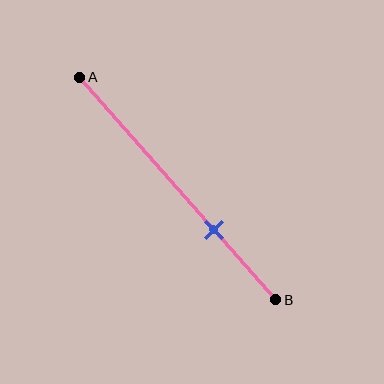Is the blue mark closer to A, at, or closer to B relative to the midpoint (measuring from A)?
The blue mark is closer to point B than the midpoint of segment AB.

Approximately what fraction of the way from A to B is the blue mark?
The blue mark is approximately 70% of the way from A to B.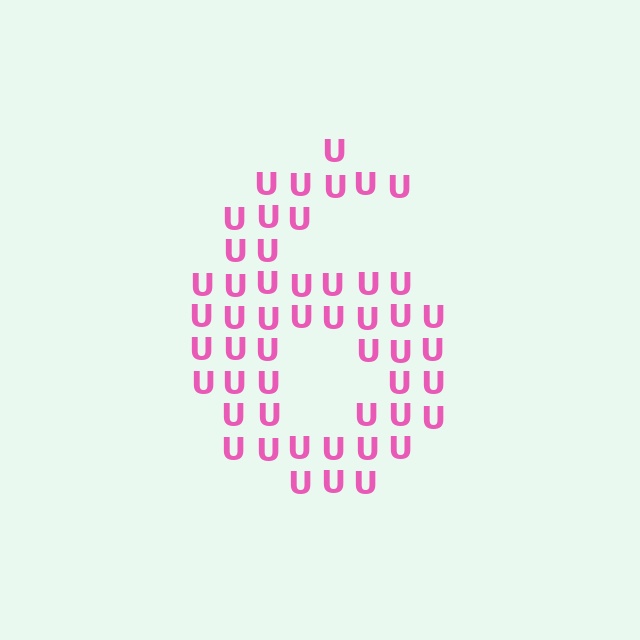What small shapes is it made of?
It is made of small letter U's.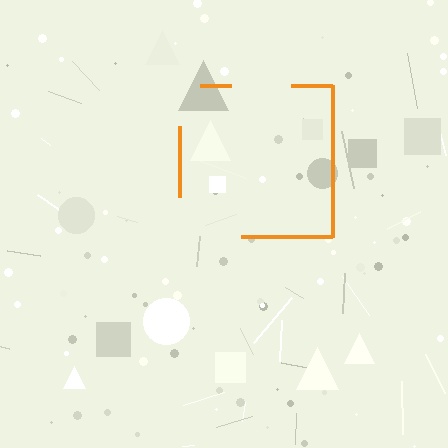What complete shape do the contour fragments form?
The contour fragments form a square.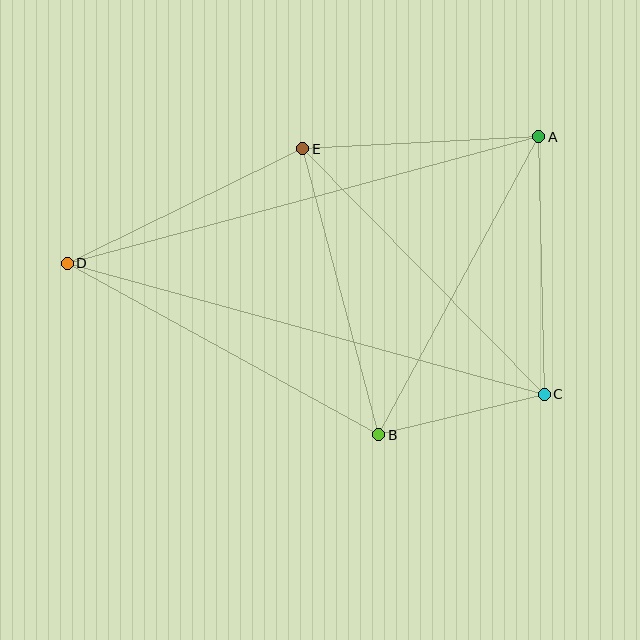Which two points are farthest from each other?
Points C and D are farthest from each other.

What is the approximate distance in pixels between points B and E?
The distance between B and E is approximately 296 pixels.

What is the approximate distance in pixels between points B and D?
The distance between B and D is approximately 355 pixels.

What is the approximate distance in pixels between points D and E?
The distance between D and E is approximately 262 pixels.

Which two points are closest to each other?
Points B and C are closest to each other.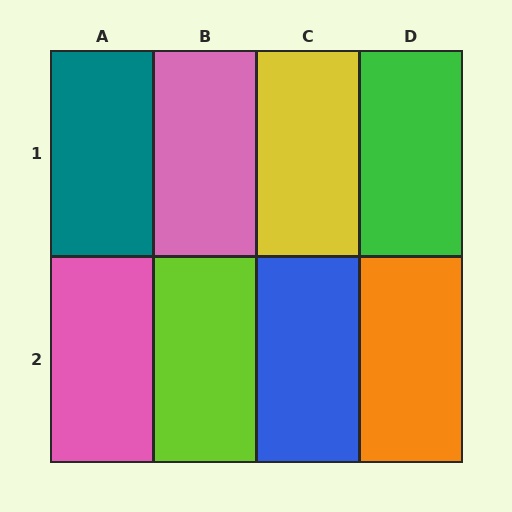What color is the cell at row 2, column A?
Pink.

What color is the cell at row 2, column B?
Lime.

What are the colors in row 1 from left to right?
Teal, pink, yellow, green.